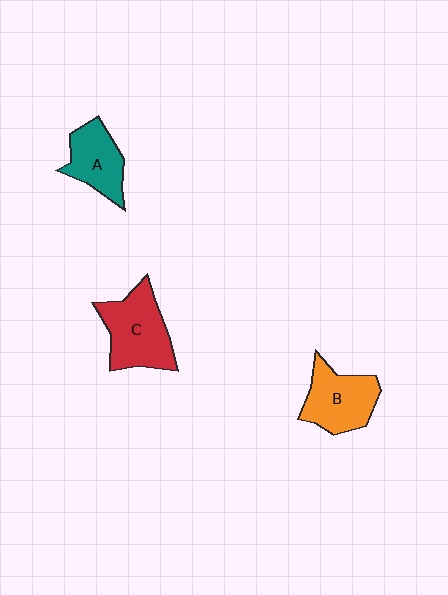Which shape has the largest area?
Shape C (red).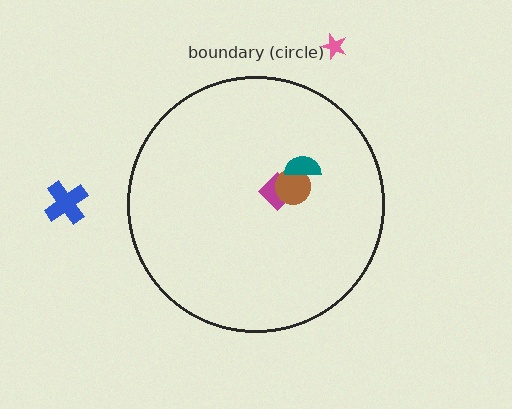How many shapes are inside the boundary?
3 inside, 2 outside.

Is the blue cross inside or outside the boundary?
Outside.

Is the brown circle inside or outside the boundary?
Inside.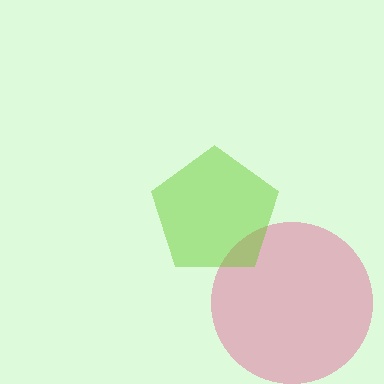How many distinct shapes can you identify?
There are 2 distinct shapes: a pink circle, a lime pentagon.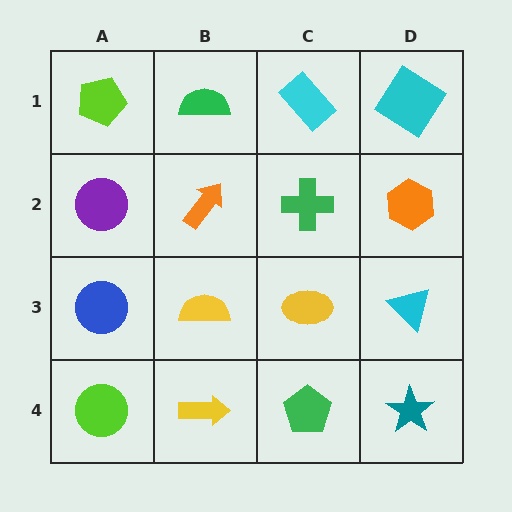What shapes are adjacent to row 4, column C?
A yellow ellipse (row 3, column C), a yellow arrow (row 4, column B), a teal star (row 4, column D).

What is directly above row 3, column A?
A purple circle.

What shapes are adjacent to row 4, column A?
A blue circle (row 3, column A), a yellow arrow (row 4, column B).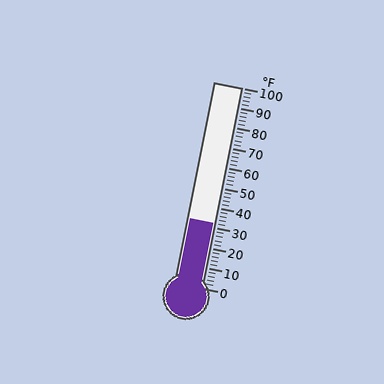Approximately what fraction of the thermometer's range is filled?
The thermometer is filled to approximately 30% of its range.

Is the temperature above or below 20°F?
The temperature is above 20°F.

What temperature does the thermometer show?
The thermometer shows approximately 32°F.